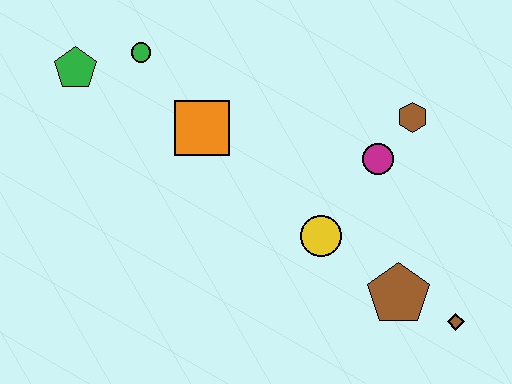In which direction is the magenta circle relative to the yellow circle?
The magenta circle is above the yellow circle.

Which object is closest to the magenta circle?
The brown hexagon is closest to the magenta circle.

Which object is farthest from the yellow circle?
The green pentagon is farthest from the yellow circle.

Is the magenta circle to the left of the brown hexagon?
Yes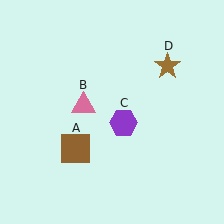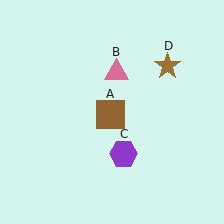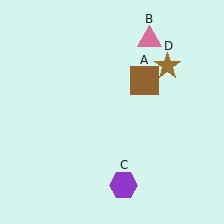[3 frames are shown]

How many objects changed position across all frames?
3 objects changed position: brown square (object A), pink triangle (object B), purple hexagon (object C).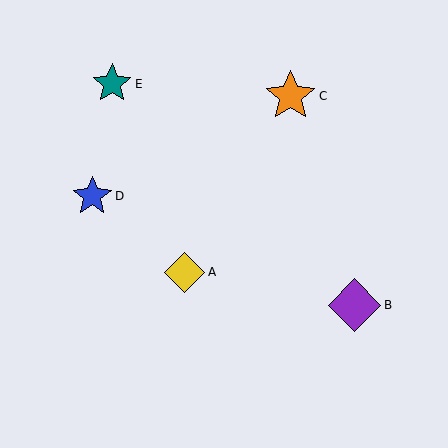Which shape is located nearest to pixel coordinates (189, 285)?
The yellow diamond (labeled A) at (185, 272) is nearest to that location.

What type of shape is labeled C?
Shape C is an orange star.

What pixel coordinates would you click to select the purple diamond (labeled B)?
Click at (355, 305) to select the purple diamond B.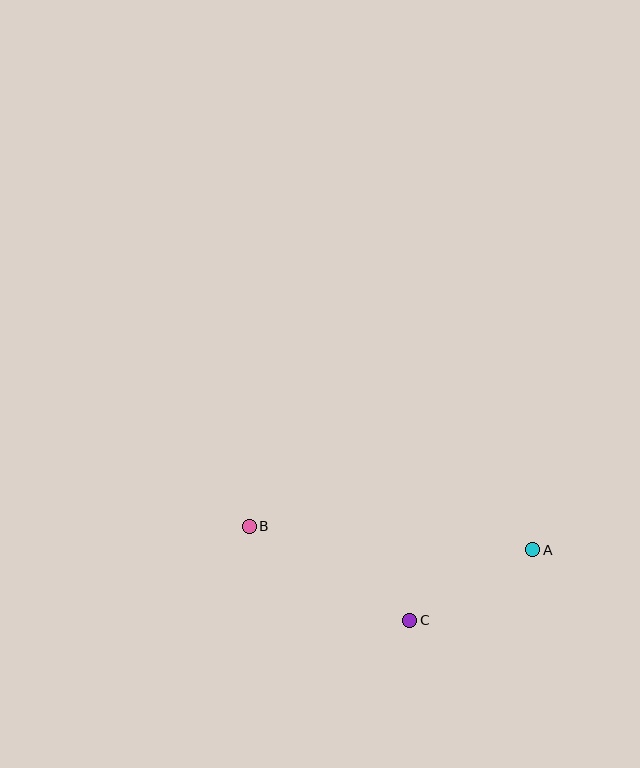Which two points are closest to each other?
Points A and C are closest to each other.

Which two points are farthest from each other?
Points A and B are farthest from each other.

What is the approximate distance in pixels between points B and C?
The distance between B and C is approximately 186 pixels.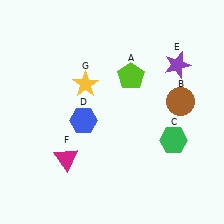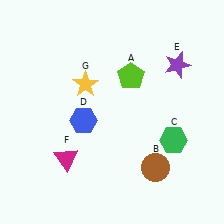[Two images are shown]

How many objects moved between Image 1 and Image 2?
1 object moved between the two images.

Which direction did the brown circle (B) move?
The brown circle (B) moved down.